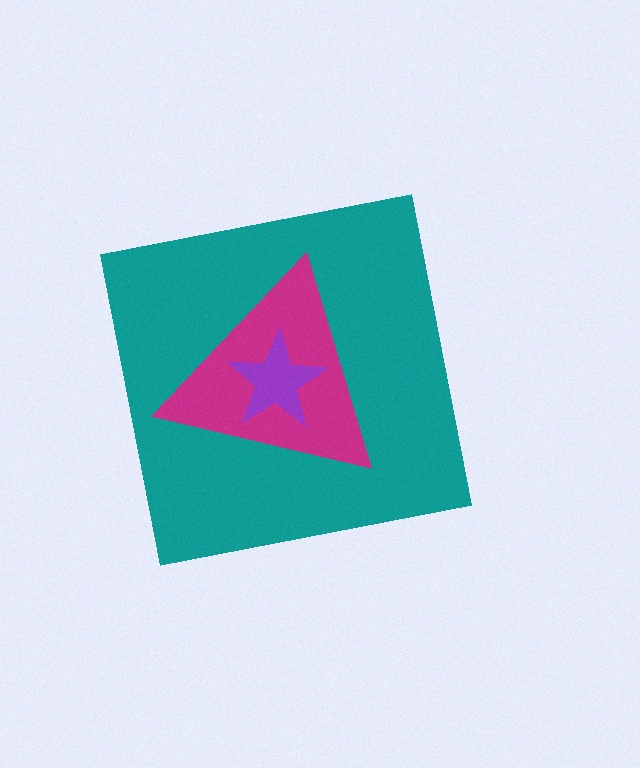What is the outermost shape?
The teal square.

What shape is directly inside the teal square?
The magenta triangle.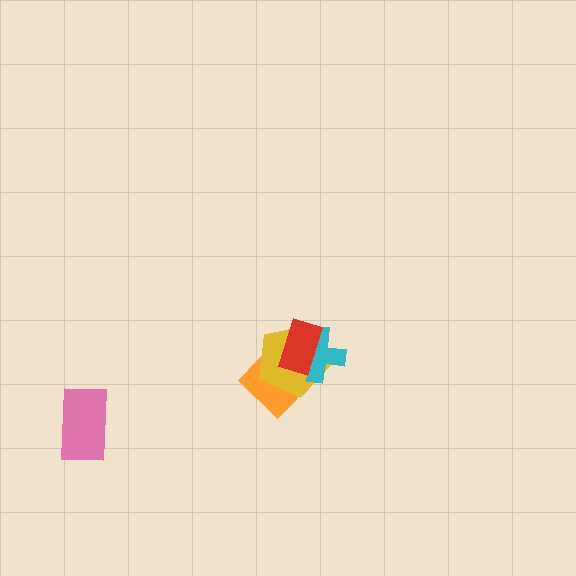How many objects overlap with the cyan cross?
3 objects overlap with the cyan cross.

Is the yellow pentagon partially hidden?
Yes, it is partially covered by another shape.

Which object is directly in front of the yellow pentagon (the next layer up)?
The cyan cross is directly in front of the yellow pentagon.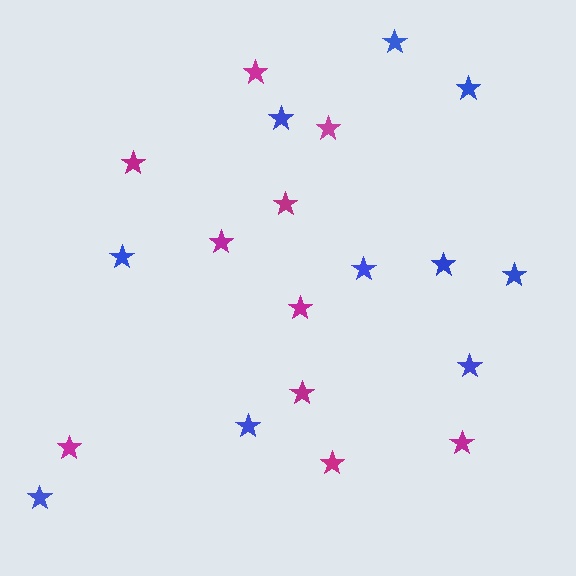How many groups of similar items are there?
There are 2 groups: one group of magenta stars (10) and one group of blue stars (10).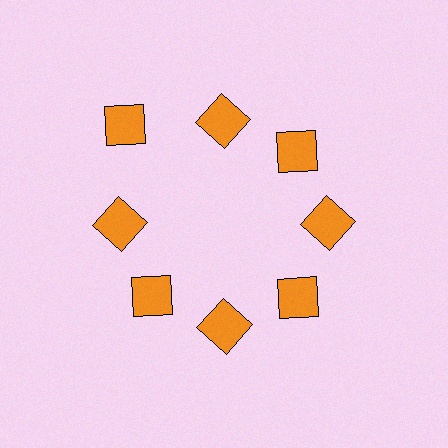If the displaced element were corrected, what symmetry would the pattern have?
It would have 8-fold rotational symmetry — the pattern would map onto itself every 45 degrees.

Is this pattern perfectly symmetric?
No. The 8 orange squares are arranged in a ring, but one element near the 10 o'clock position is pushed outward from the center, breaking the 8-fold rotational symmetry.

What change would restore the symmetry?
The symmetry would be restored by moving it inward, back onto the ring so that all 8 squares sit at equal angles and equal distance from the center.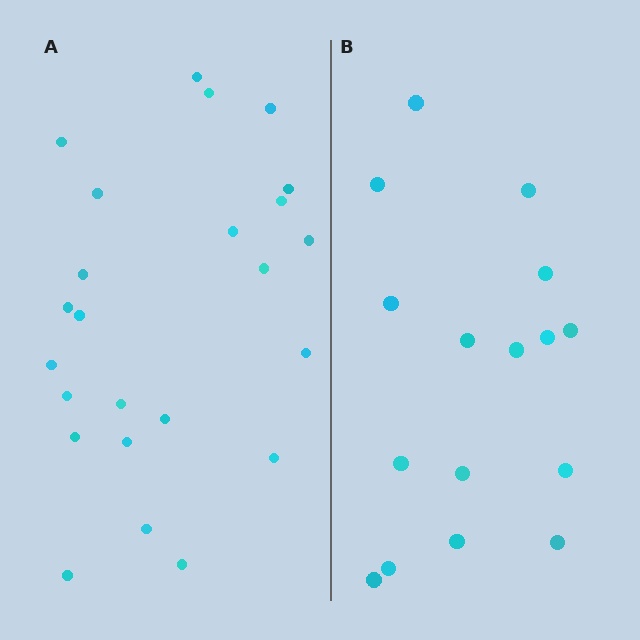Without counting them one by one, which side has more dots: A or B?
Region A (the left region) has more dots.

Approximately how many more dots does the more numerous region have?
Region A has roughly 8 or so more dots than region B.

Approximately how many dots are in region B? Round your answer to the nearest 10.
About 20 dots. (The exact count is 16, which rounds to 20.)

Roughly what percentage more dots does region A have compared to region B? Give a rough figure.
About 50% more.